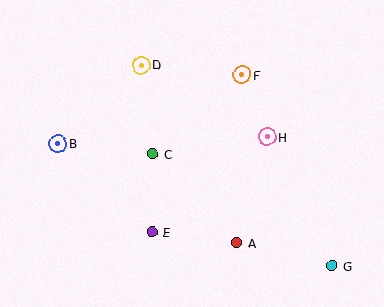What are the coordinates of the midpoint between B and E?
The midpoint between B and E is at (105, 188).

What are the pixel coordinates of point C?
Point C is at (153, 154).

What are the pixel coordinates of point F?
Point F is at (242, 75).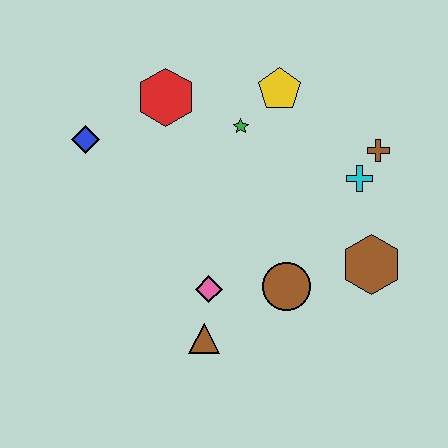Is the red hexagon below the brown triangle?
No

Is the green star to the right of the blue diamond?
Yes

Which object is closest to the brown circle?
The pink diamond is closest to the brown circle.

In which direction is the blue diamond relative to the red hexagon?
The blue diamond is to the left of the red hexagon.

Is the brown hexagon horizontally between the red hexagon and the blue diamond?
No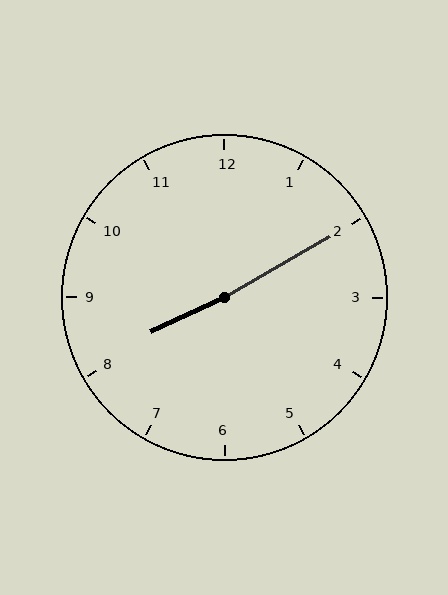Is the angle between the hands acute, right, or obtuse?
It is obtuse.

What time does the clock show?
8:10.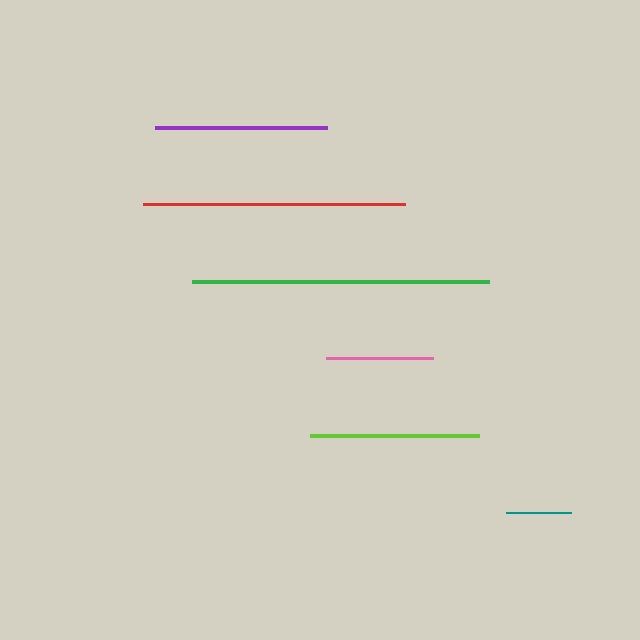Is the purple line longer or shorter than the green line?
The green line is longer than the purple line.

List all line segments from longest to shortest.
From longest to shortest: green, red, purple, lime, pink, teal.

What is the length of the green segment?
The green segment is approximately 298 pixels long.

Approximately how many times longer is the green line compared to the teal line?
The green line is approximately 4.6 times the length of the teal line.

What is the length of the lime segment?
The lime segment is approximately 169 pixels long.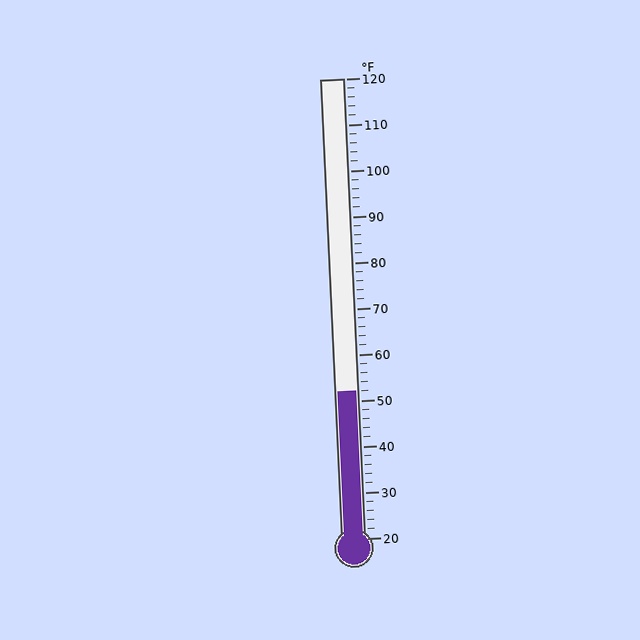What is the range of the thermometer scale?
The thermometer scale ranges from 20°F to 120°F.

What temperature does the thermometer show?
The thermometer shows approximately 52°F.